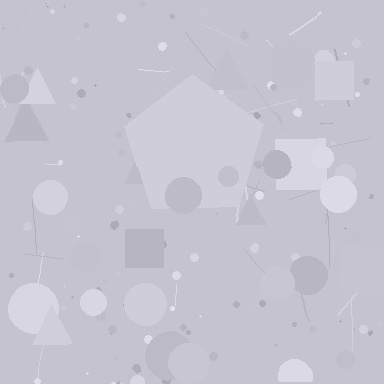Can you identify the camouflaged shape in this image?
The camouflaged shape is a pentagon.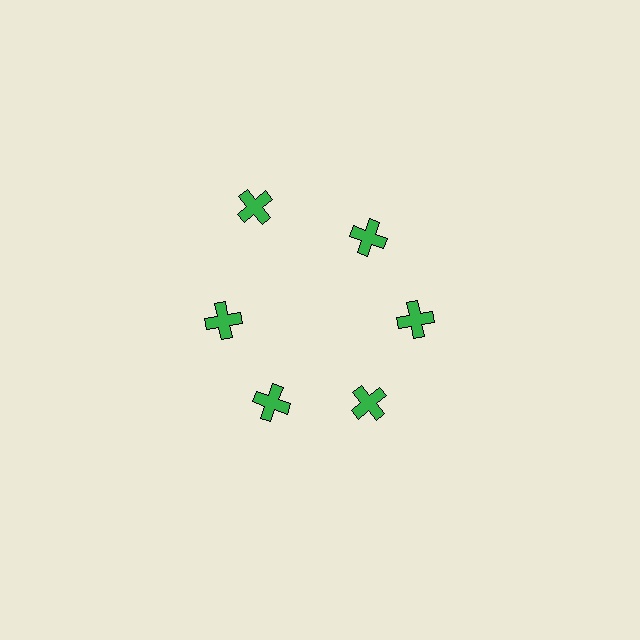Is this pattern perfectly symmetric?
No. The 6 green crosses are arranged in a ring, but one element near the 11 o'clock position is pushed outward from the center, breaking the 6-fold rotational symmetry.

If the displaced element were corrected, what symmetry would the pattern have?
It would have 6-fold rotational symmetry — the pattern would map onto itself every 60 degrees.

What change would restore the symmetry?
The symmetry would be restored by moving it inward, back onto the ring so that all 6 crosses sit at equal angles and equal distance from the center.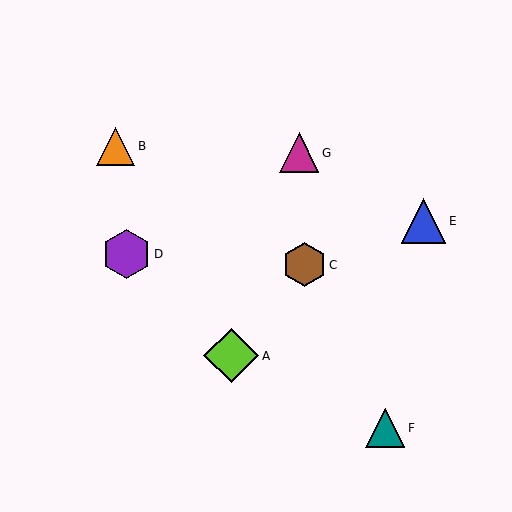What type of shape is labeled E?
Shape E is a blue triangle.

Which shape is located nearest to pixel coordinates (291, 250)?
The brown hexagon (labeled C) at (304, 265) is nearest to that location.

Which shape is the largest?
The lime diamond (labeled A) is the largest.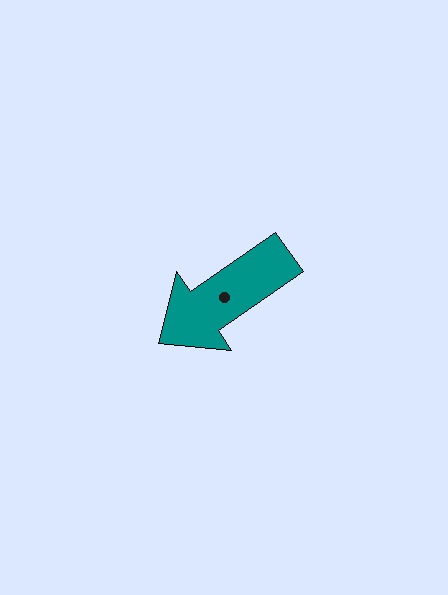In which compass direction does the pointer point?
Southwest.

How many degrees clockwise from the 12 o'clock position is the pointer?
Approximately 235 degrees.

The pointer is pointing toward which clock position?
Roughly 8 o'clock.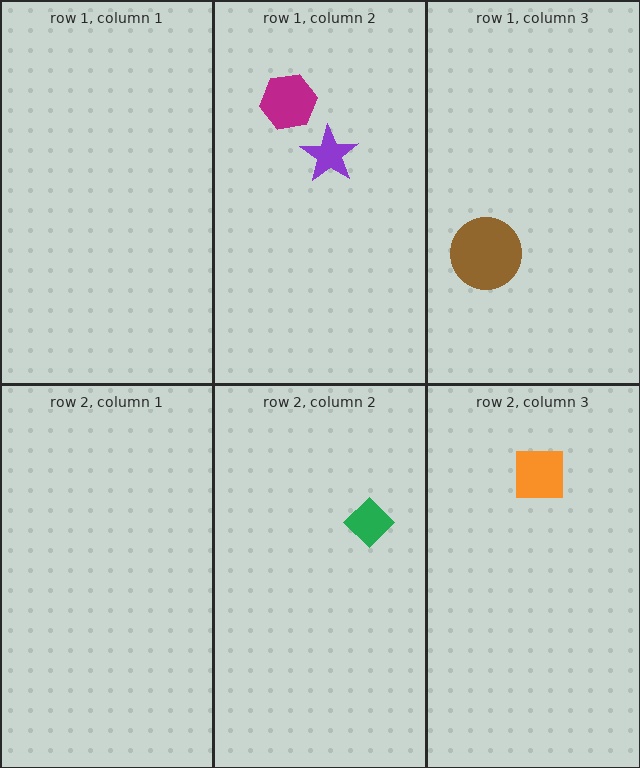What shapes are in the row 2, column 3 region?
The orange square.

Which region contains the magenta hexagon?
The row 1, column 2 region.